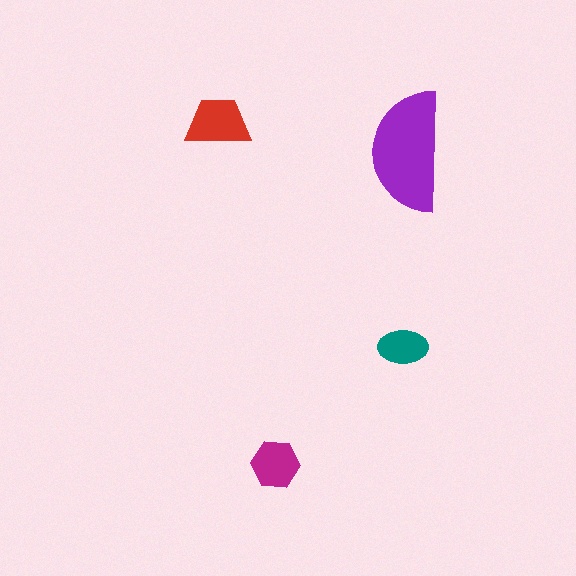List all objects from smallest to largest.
The teal ellipse, the magenta hexagon, the red trapezoid, the purple semicircle.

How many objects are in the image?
There are 4 objects in the image.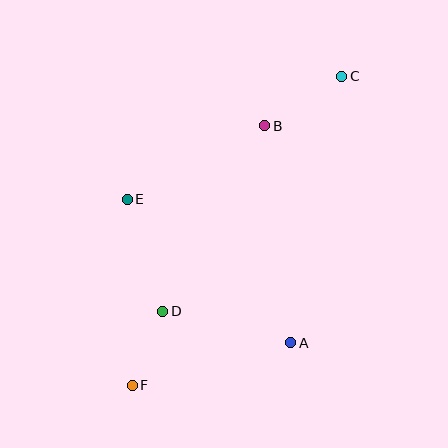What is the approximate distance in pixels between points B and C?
The distance between B and C is approximately 92 pixels.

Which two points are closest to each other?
Points D and F are closest to each other.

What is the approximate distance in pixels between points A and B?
The distance between A and B is approximately 219 pixels.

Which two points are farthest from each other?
Points C and F are farthest from each other.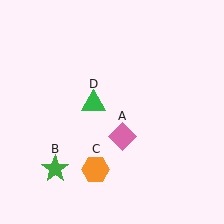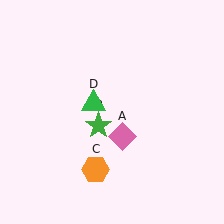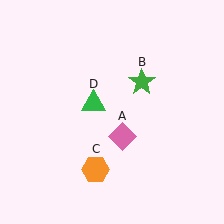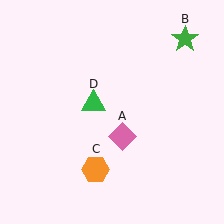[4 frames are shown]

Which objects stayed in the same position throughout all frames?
Pink diamond (object A) and orange hexagon (object C) and green triangle (object D) remained stationary.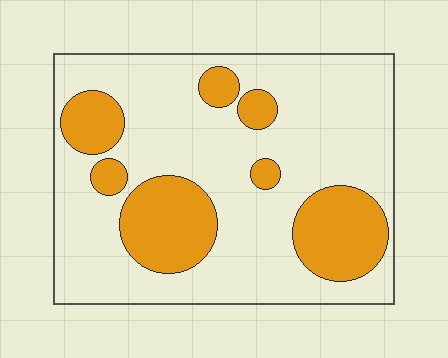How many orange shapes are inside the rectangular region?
7.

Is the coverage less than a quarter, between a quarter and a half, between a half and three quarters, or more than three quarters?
Between a quarter and a half.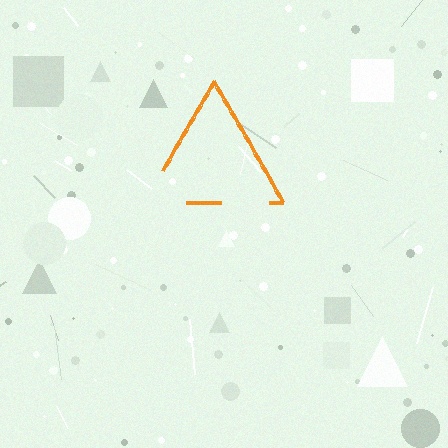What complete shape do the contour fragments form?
The contour fragments form a triangle.